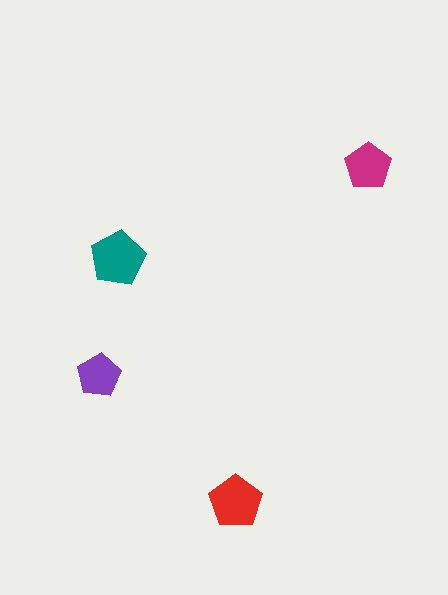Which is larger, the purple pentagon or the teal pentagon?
The teal one.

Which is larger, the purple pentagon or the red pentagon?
The red one.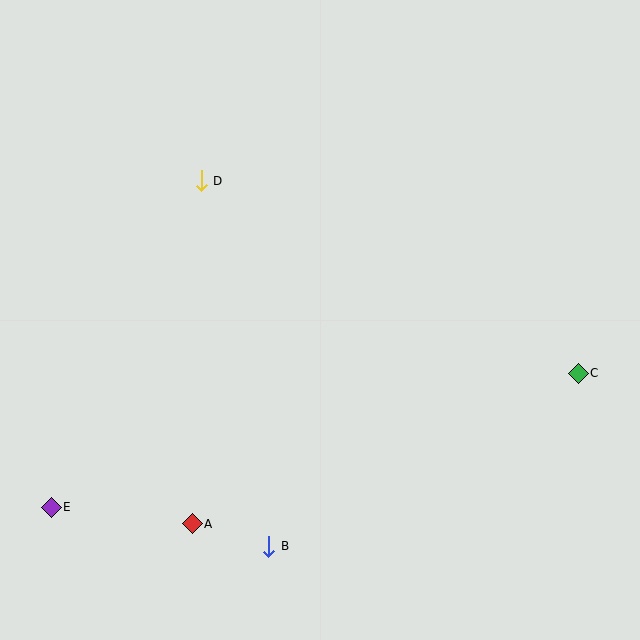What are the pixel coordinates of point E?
Point E is at (51, 507).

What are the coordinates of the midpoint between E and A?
The midpoint between E and A is at (122, 516).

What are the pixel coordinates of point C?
Point C is at (578, 373).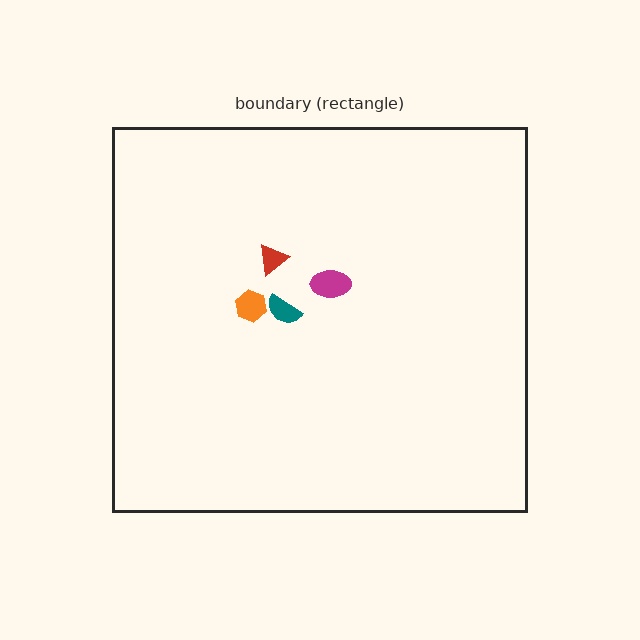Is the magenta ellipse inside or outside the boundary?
Inside.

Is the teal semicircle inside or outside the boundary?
Inside.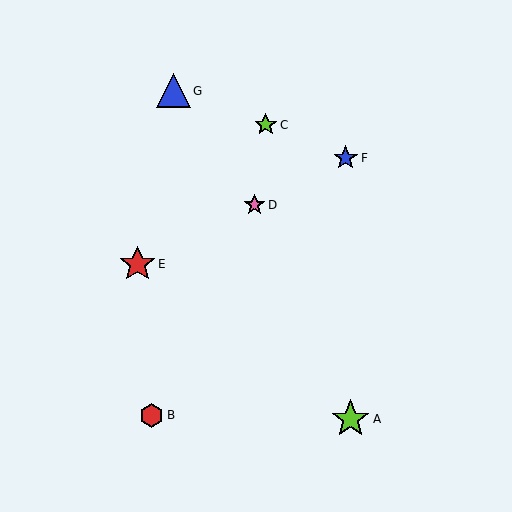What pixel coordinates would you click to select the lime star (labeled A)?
Click at (350, 419) to select the lime star A.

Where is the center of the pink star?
The center of the pink star is at (254, 205).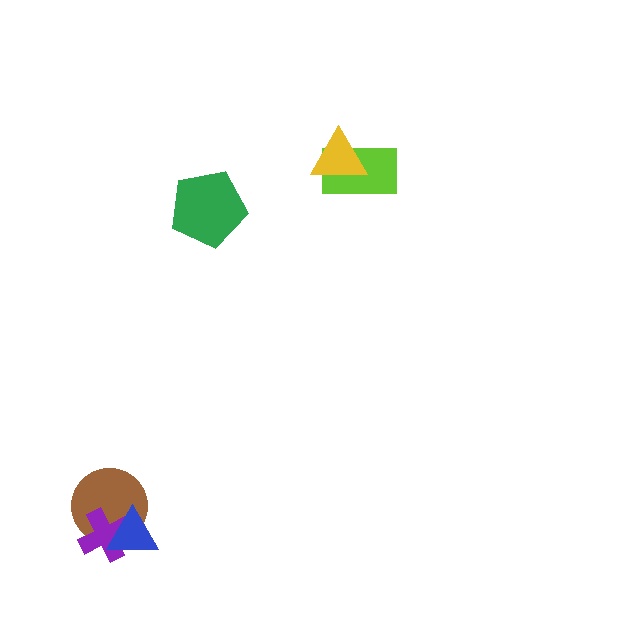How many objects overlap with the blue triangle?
2 objects overlap with the blue triangle.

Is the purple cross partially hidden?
Yes, it is partially covered by another shape.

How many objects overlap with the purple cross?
2 objects overlap with the purple cross.